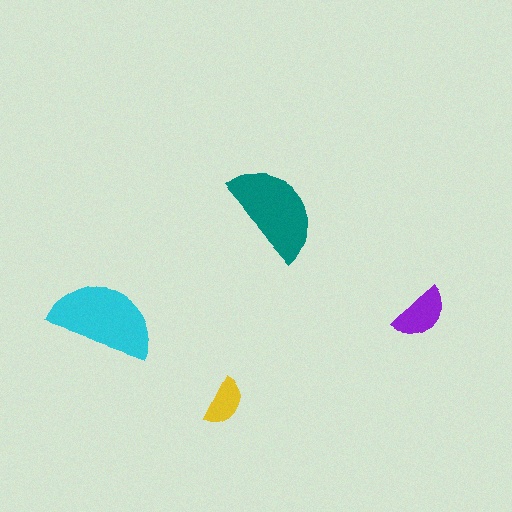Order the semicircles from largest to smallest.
the cyan one, the teal one, the purple one, the yellow one.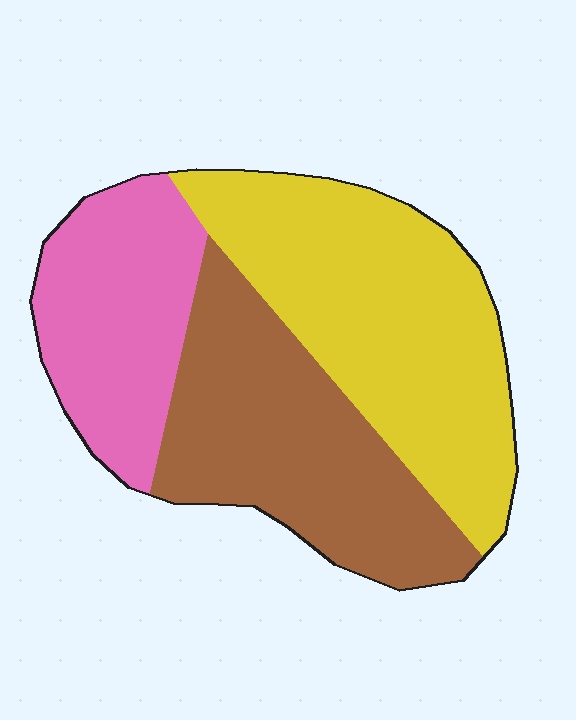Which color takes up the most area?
Yellow, at roughly 40%.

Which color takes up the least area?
Pink, at roughly 25%.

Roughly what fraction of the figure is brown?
Brown covers 34% of the figure.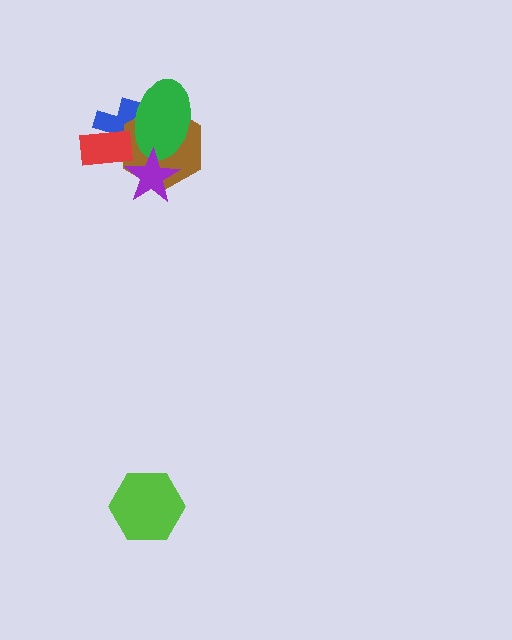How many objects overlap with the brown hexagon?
4 objects overlap with the brown hexagon.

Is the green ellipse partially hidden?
Yes, it is partially covered by another shape.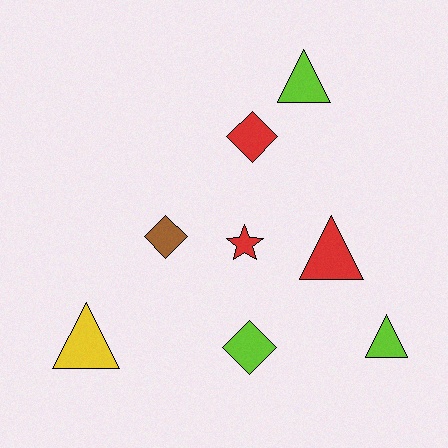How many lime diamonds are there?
There is 1 lime diamond.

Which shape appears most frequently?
Triangle, with 4 objects.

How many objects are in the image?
There are 8 objects.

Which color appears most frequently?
Red, with 3 objects.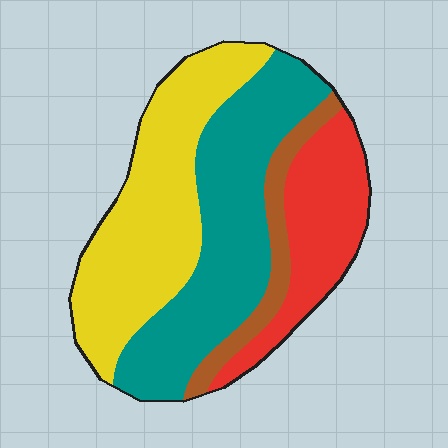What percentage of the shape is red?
Red takes up about one fifth (1/5) of the shape.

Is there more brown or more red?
Red.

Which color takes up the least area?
Brown, at roughly 10%.